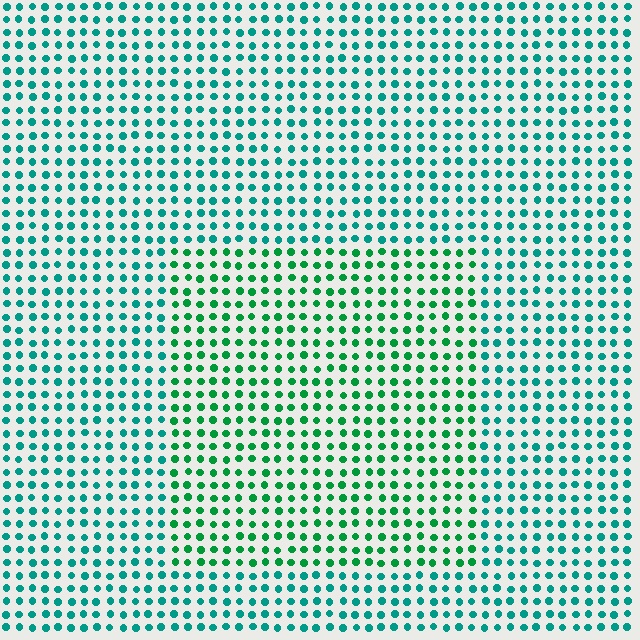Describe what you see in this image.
The image is filled with small teal elements in a uniform arrangement. A rectangle-shaped region is visible where the elements are tinted to a slightly different hue, forming a subtle color boundary.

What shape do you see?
I see a rectangle.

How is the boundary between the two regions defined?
The boundary is defined purely by a slight shift in hue (about 32 degrees). Spacing, size, and orientation are identical on both sides.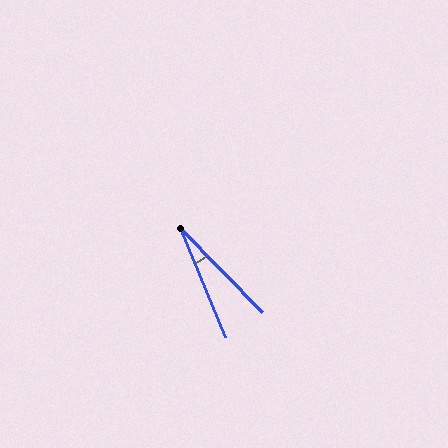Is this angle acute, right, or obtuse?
It is acute.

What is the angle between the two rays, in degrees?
Approximately 22 degrees.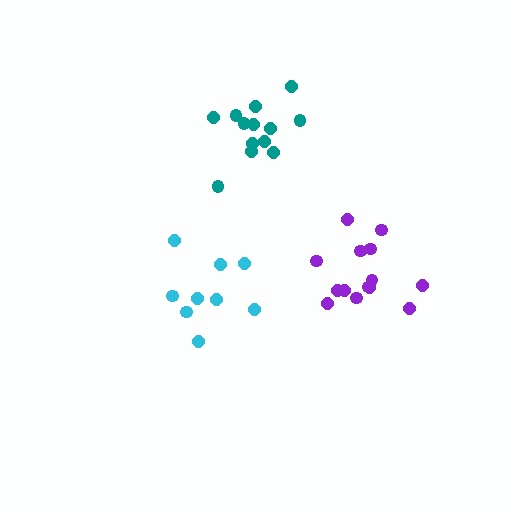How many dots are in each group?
Group 1: 9 dots, Group 2: 14 dots, Group 3: 13 dots (36 total).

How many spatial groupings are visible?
There are 3 spatial groupings.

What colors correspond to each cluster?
The clusters are colored: cyan, purple, teal.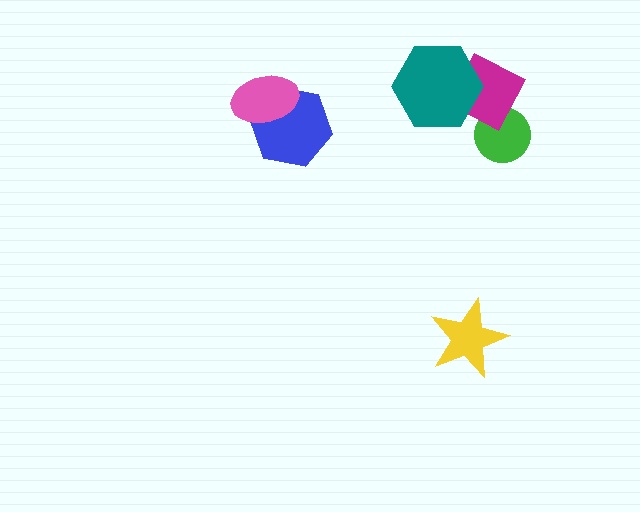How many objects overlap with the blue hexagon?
1 object overlaps with the blue hexagon.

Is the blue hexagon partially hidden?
Yes, it is partially covered by another shape.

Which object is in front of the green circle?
The magenta diamond is in front of the green circle.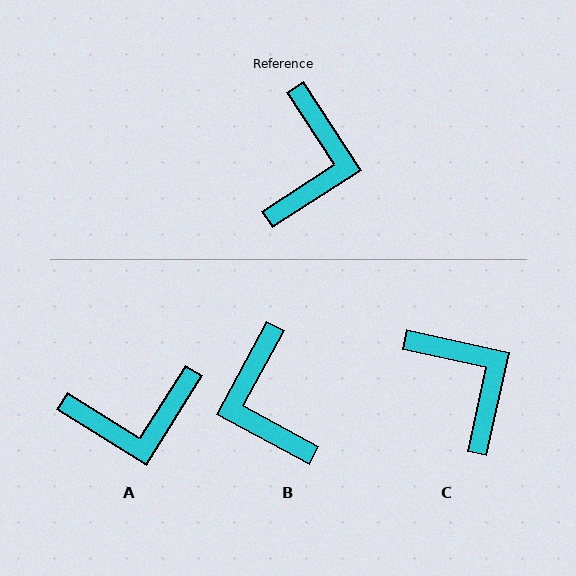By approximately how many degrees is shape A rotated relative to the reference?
Approximately 65 degrees clockwise.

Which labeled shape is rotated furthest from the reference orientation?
B, about 152 degrees away.